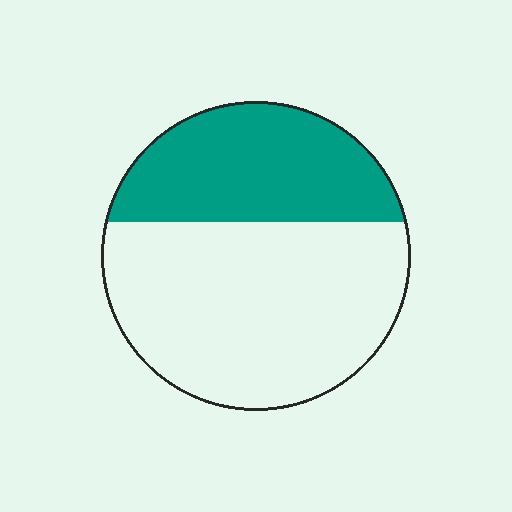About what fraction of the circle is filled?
About three eighths (3/8).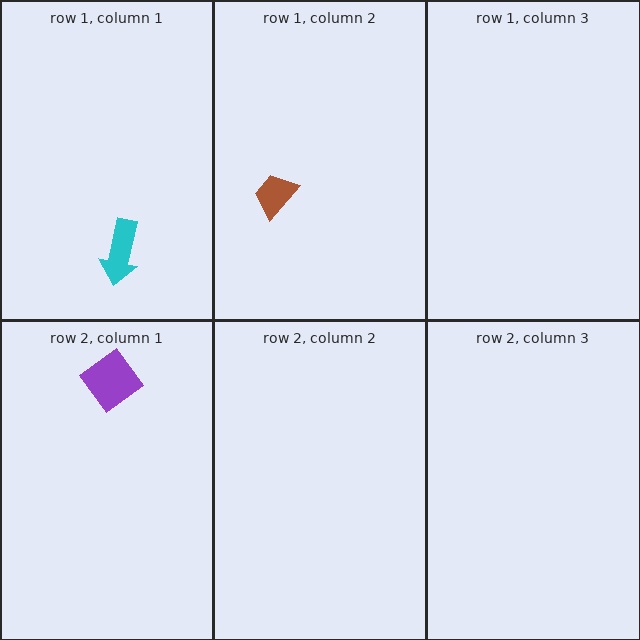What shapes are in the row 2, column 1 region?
The purple diamond.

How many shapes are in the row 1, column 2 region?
1.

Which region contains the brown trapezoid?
The row 1, column 2 region.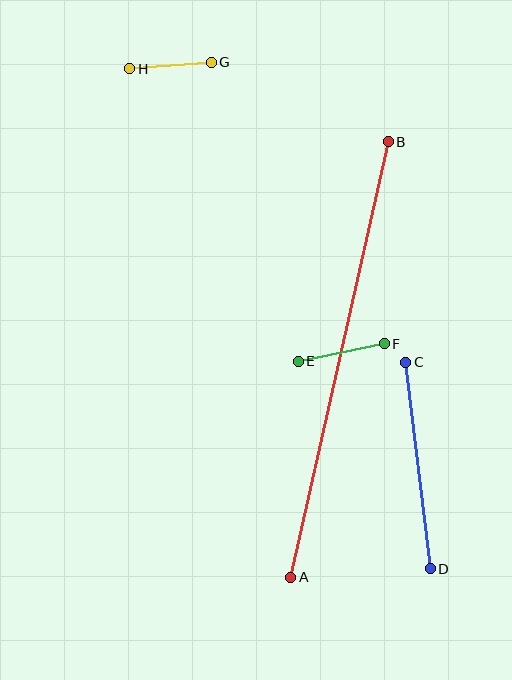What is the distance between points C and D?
The distance is approximately 208 pixels.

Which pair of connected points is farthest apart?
Points A and B are farthest apart.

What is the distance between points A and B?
The distance is approximately 446 pixels.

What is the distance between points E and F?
The distance is approximately 88 pixels.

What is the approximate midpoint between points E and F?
The midpoint is at approximately (341, 352) pixels.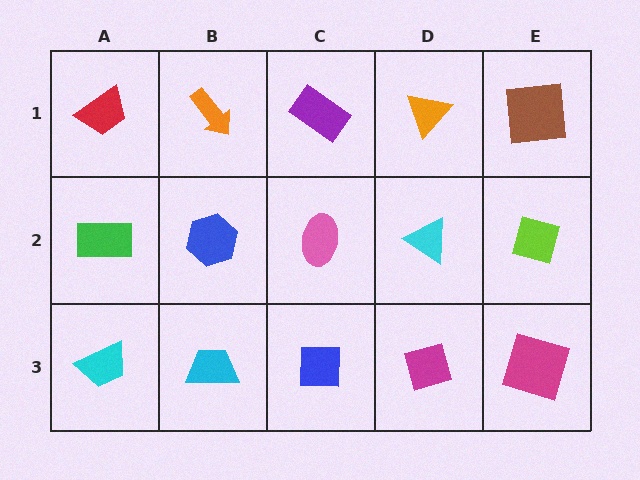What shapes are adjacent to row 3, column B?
A blue hexagon (row 2, column B), a cyan trapezoid (row 3, column A), a blue square (row 3, column C).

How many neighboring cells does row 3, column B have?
3.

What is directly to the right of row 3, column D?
A magenta square.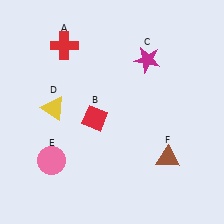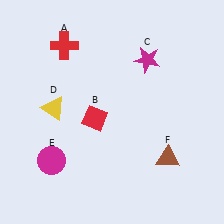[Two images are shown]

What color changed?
The circle (E) changed from pink in Image 1 to magenta in Image 2.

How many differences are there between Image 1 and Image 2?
There is 1 difference between the two images.